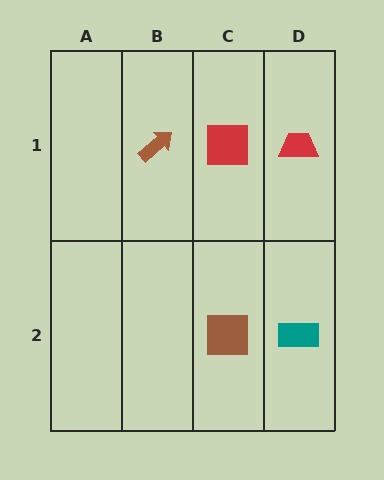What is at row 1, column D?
A red trapezoid.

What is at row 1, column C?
A red square.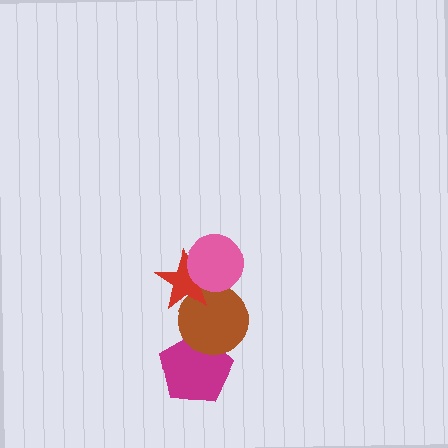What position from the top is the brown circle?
The brown circle is 3rd from the top.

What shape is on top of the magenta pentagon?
The brown circle is on top of the magenta pentagon.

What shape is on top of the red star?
The pink circle is on top of the red star.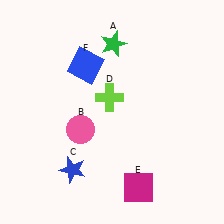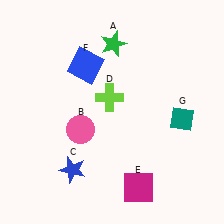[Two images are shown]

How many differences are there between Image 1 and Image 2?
There is 1 difference between the two images.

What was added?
A teal diamond (G) was added in Image 2.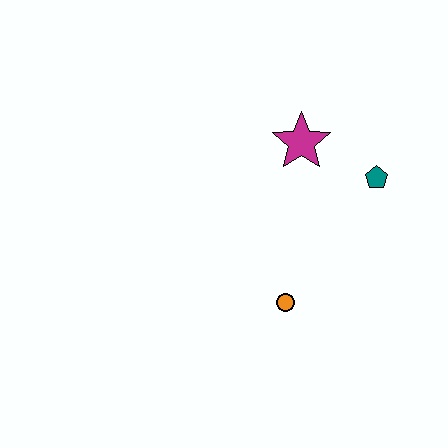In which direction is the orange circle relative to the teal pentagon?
The orange circle is below the teal pentagon.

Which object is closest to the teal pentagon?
The magenta star is closest to the teal pentagon.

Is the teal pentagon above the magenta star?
No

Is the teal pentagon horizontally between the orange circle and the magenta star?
No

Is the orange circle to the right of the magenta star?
No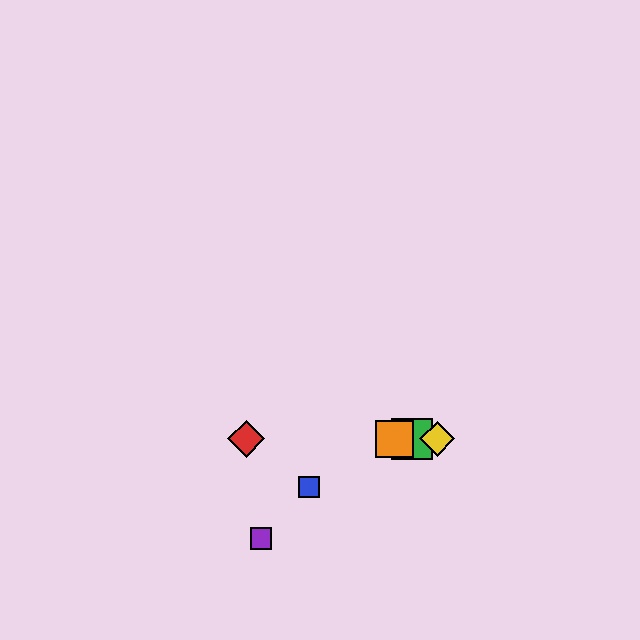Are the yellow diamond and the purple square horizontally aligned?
No, the yellow diamond is at y≈439 and the purple square is at y≈539.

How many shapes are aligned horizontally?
4 shapes (the red diamond, the green square, the yellow diamond, the orange square) are aligned horizontally.